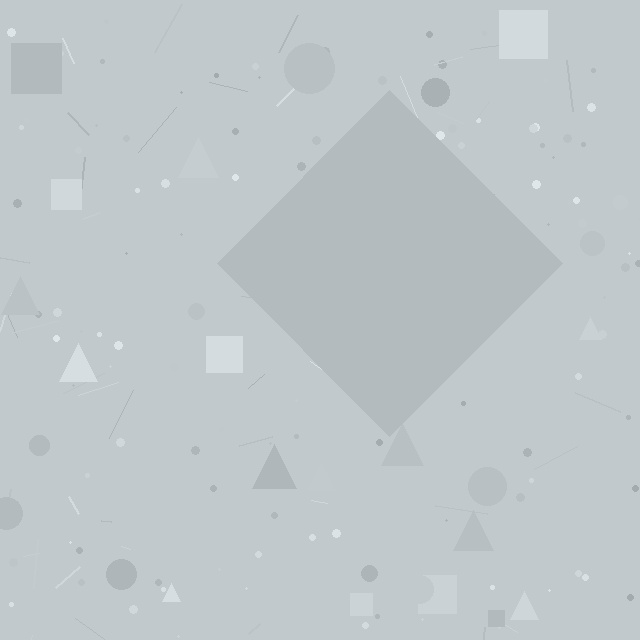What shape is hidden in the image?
A diamond is hidden in the image.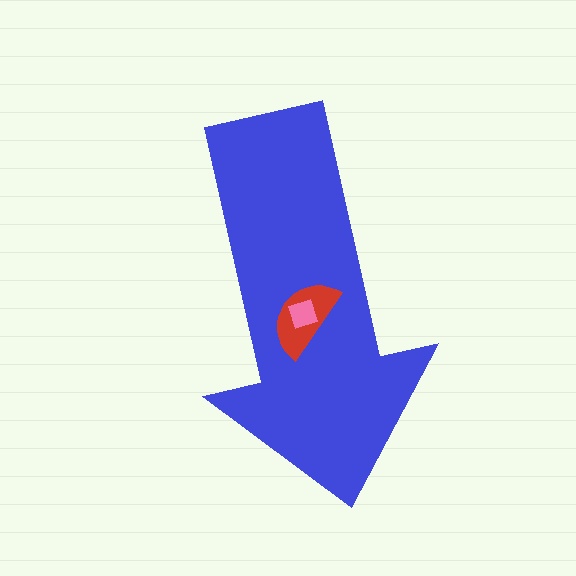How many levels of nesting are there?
3.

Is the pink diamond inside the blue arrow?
Yes.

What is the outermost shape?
The blue arrow.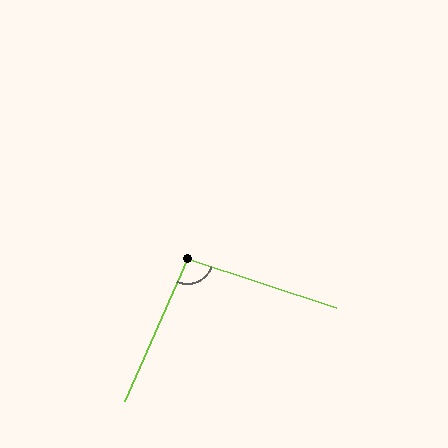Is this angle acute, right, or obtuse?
It is obtuse.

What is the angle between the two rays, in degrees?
Approximately 95 degrees.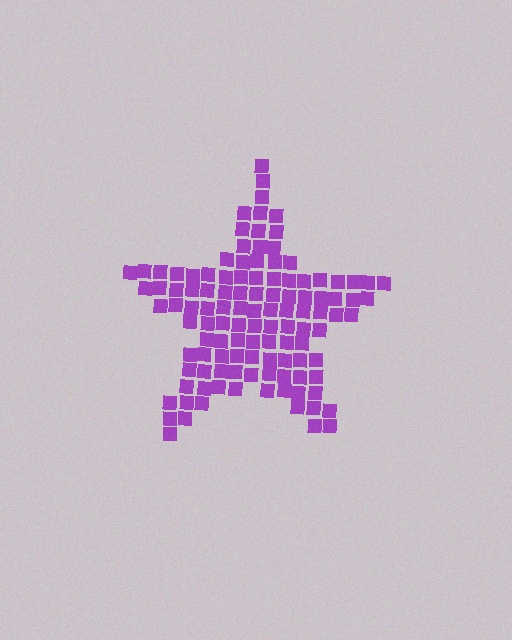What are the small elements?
The small elements are squares.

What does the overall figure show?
The overall figure shows a star.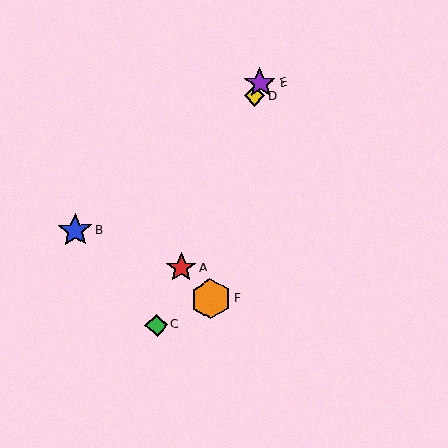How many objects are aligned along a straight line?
4 objects (A, C, D, E) are aligned along a straight line.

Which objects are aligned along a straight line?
Objects A, C, D, E are aligned along a straight line.